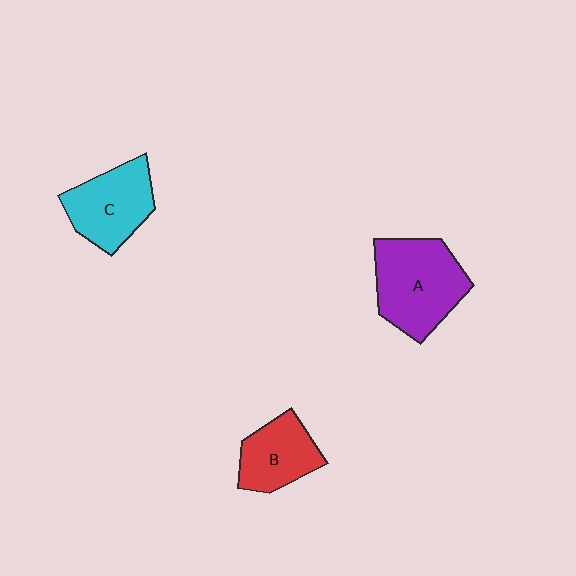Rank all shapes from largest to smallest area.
From largest to smallest: A (purple), C (cyan), B (red).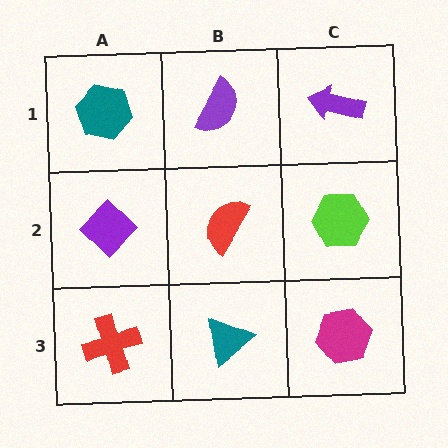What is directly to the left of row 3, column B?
A red cross.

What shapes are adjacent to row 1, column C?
A lime hexagon (row 2, column C), a purple semicircle (row 1, column B).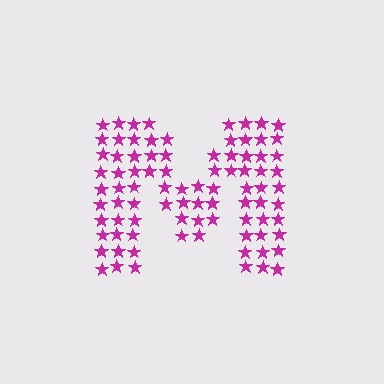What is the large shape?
The large shape is the letter M.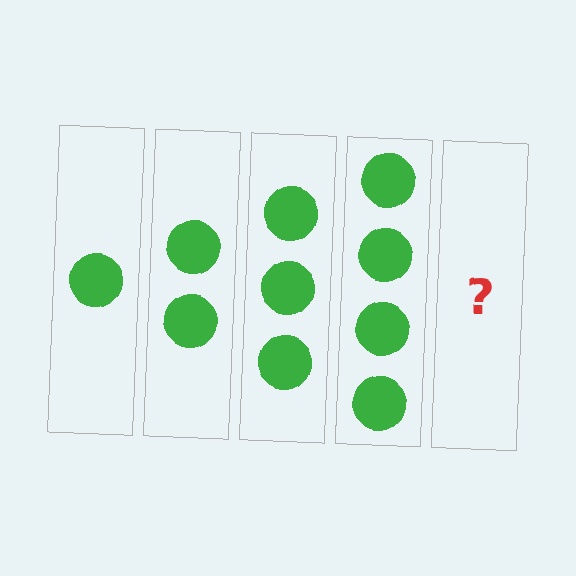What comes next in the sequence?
The next element should be 5 circles.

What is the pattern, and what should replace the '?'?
The pattern is that each step adds one more circle. The '?' should be 5 circles.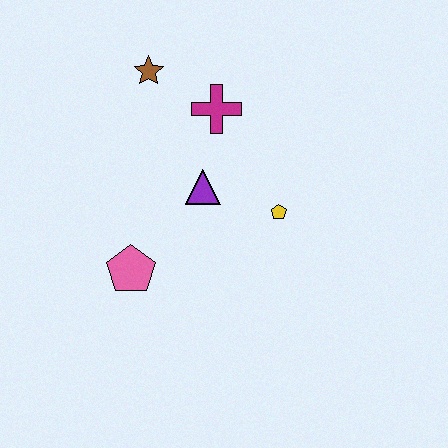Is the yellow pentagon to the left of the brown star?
No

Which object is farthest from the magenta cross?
The pink pentagon is farthest from the magenta cross.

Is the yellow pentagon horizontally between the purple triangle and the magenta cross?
No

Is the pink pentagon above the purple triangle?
No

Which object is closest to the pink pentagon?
The purple triangle is closest to the pink pentagon.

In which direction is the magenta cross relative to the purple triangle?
The magenta cross is above the purple triangle.